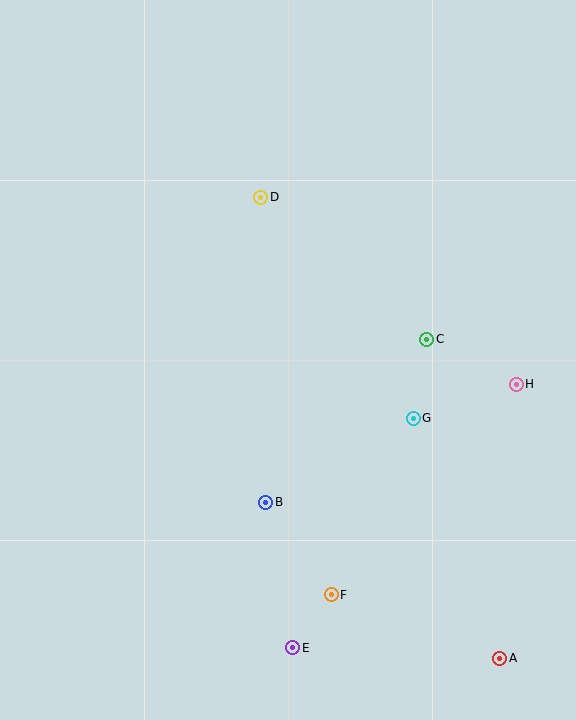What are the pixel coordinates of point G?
Point G is at (413, 418).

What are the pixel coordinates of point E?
Point E is at (293, 648).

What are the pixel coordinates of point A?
Point A is at (500, 658).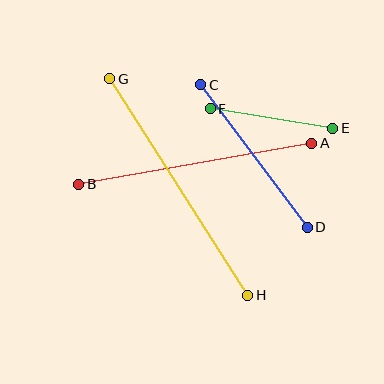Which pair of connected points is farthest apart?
Points G and H are farthest apart.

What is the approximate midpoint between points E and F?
The midpoint is at approximately (271, 118) pixels.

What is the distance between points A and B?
The distance is approximately 237 pixels.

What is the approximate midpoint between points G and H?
The midpoint is at approximately (179, 187) pixels.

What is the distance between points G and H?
The distance is approximately 257 pixels.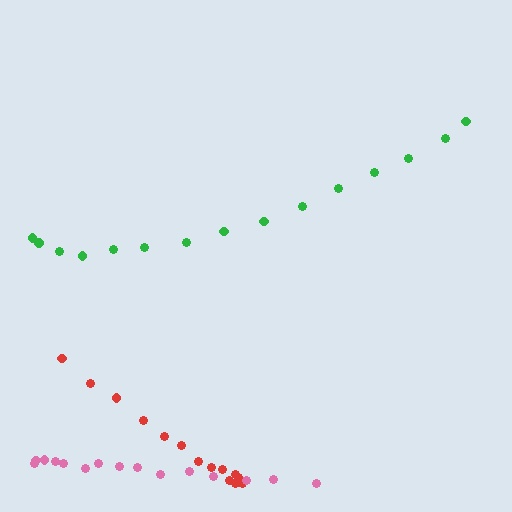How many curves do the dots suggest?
There are 3 distinct paths.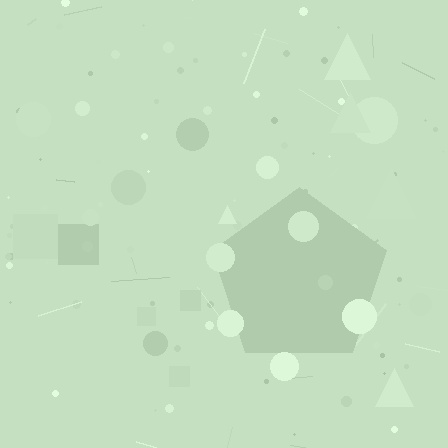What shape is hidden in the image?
A pentagon is hidden in the image.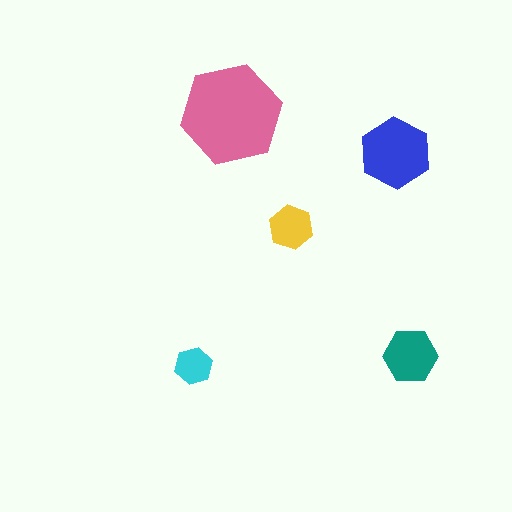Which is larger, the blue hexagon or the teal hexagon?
The blue one.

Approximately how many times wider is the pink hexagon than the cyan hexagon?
About 2.5 times wider.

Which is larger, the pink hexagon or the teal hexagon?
The pink one.